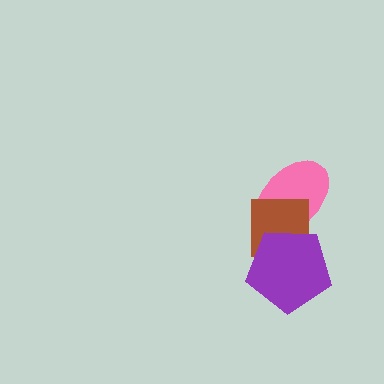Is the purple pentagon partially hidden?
No, no other shape covers it.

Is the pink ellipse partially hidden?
Yes, it is partially covered by another shape.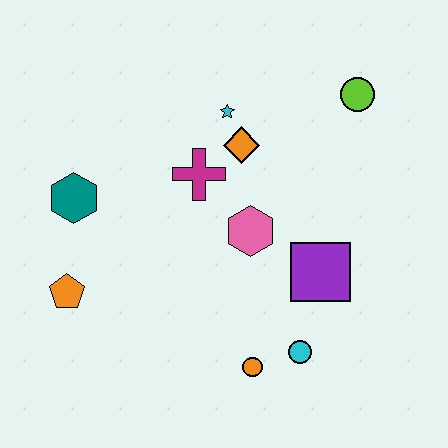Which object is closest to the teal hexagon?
The orange pentagon is closest to the teal hexagon.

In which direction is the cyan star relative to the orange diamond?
The cyan star is above the orange diamond.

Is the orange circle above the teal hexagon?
No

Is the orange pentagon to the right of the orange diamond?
No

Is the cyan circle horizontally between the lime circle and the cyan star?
Yes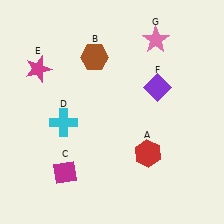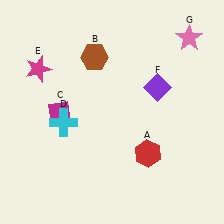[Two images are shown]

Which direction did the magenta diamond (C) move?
The magenta diamond (C) moved up.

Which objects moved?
The objects that moved are: the magenta diamond (C), the pink star (G).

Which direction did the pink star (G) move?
The pink star (G) moved right.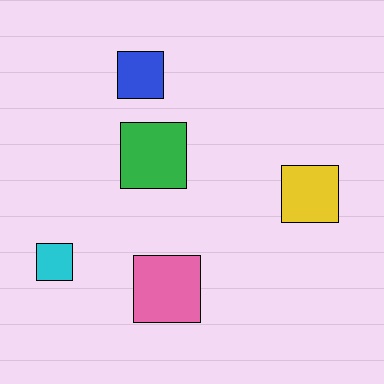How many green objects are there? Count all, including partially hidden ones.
There is 1 green object.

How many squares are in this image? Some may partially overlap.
There are 5 squares.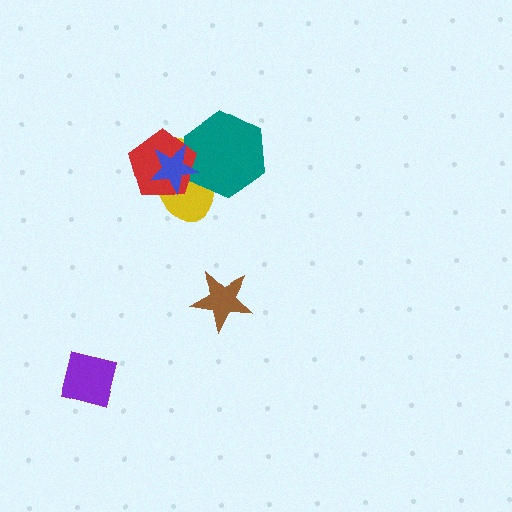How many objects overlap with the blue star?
3 objects overlap with the blue star.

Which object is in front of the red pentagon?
The blue star is in front of the red pentagon.